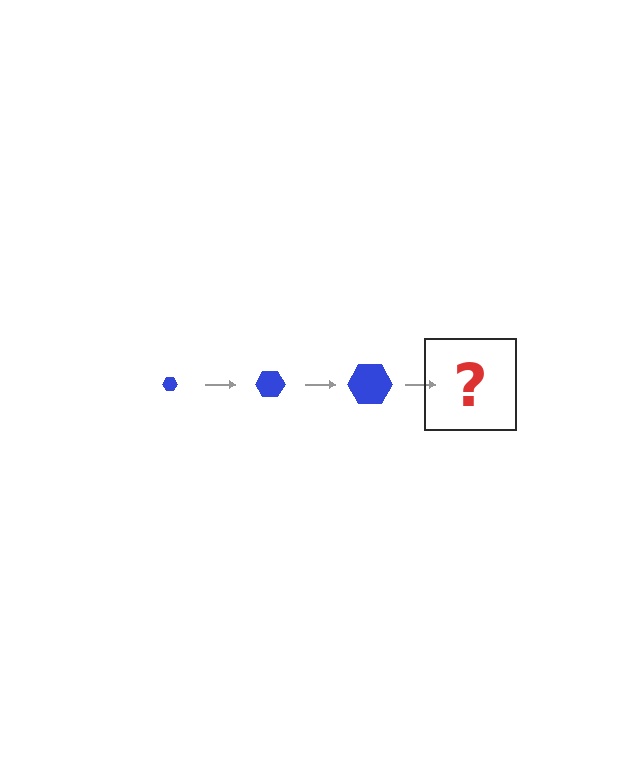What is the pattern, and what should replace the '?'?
The pattern is that the hexagon gets progressively larger each step. The '?' should be a blue hexagon, larger than the previous one.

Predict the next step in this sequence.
The next step is a blue hexagon, larger than the previous one.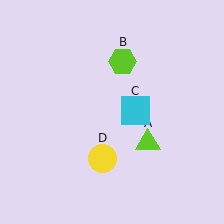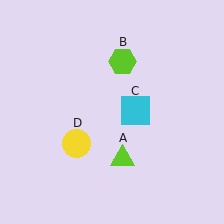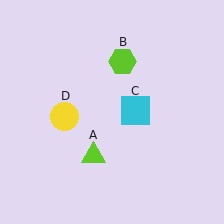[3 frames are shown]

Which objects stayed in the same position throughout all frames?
Lime hexagon (object B) and cyan square (object C) remained stationary.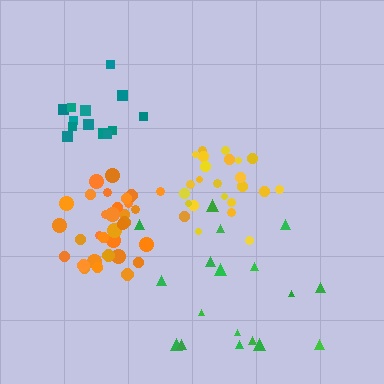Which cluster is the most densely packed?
Orange.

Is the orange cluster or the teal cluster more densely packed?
Orange.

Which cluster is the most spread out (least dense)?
Green.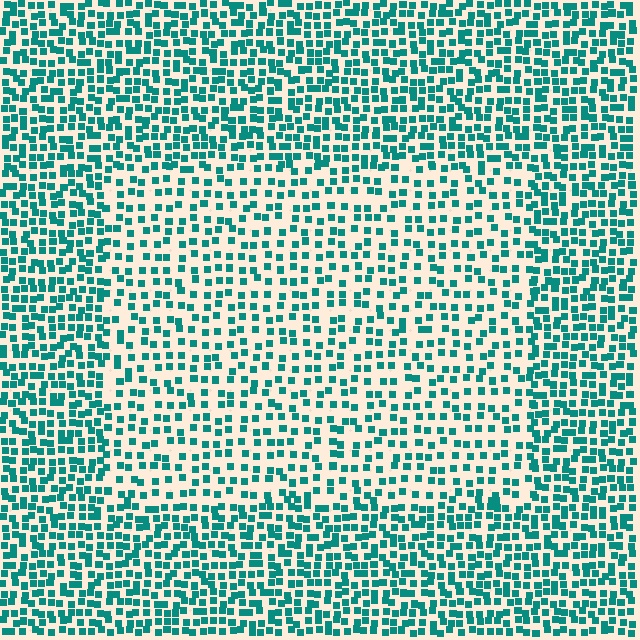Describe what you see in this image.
The image contains small teal elements arranged at two different densities. A rectangle-shaped region is visible where the elements are less densely packed than the surrounding area.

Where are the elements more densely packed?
The elements are more densely packed outside the rectangle boundary.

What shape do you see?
I see a rectangle.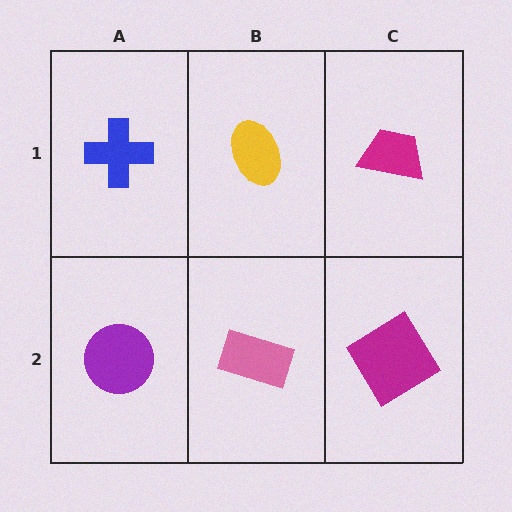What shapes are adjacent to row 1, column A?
A purple circle (row 2, column A), a yellow ellipse (row 1, column B).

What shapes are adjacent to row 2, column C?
A magenta trapezoid (row 1, column C), a pink rectangle (row 2, column B).